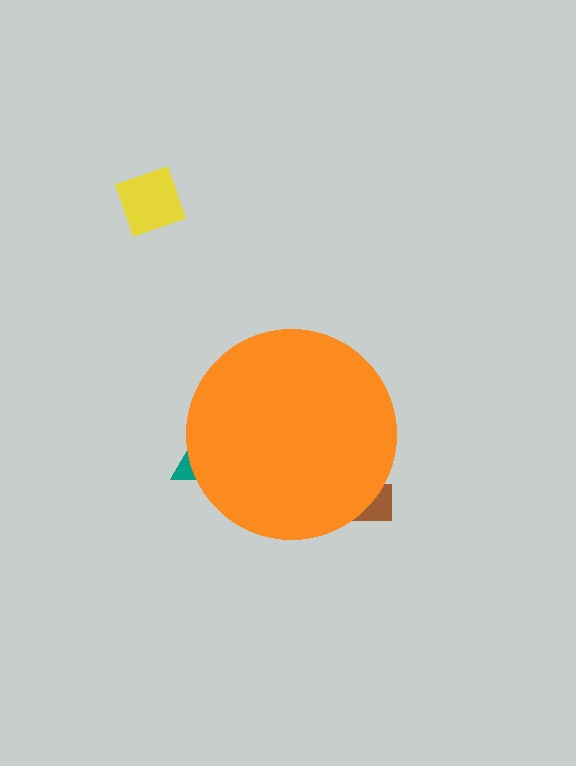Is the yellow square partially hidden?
No, the yellow square is fully visible.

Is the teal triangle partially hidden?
Yes, the teal triangle is partially hidden behind the orange circle.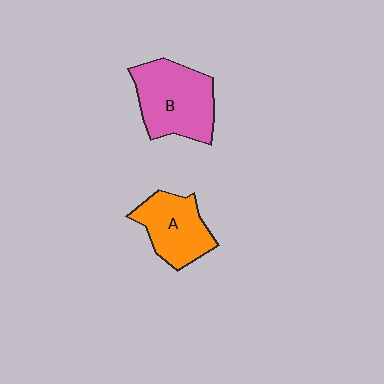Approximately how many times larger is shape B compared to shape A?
Approximately 1.3 times.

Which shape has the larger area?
Shape B (pink).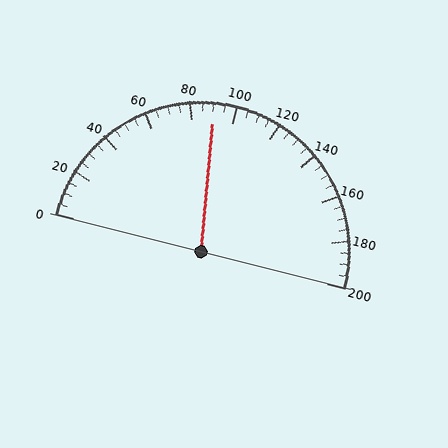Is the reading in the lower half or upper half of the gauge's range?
The reading is in the lower half of the range (0 to 200).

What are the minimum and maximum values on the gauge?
The gauge ranges from 0 to 200.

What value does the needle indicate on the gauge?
The needle indicates approximately 90.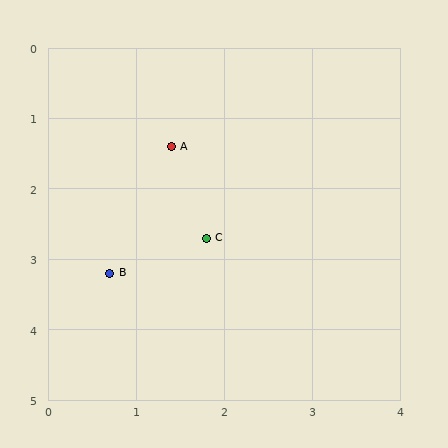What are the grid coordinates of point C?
Point C is at approximately (1.8, 2.7).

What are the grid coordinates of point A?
Point A is at approximately (1.4, 1.4).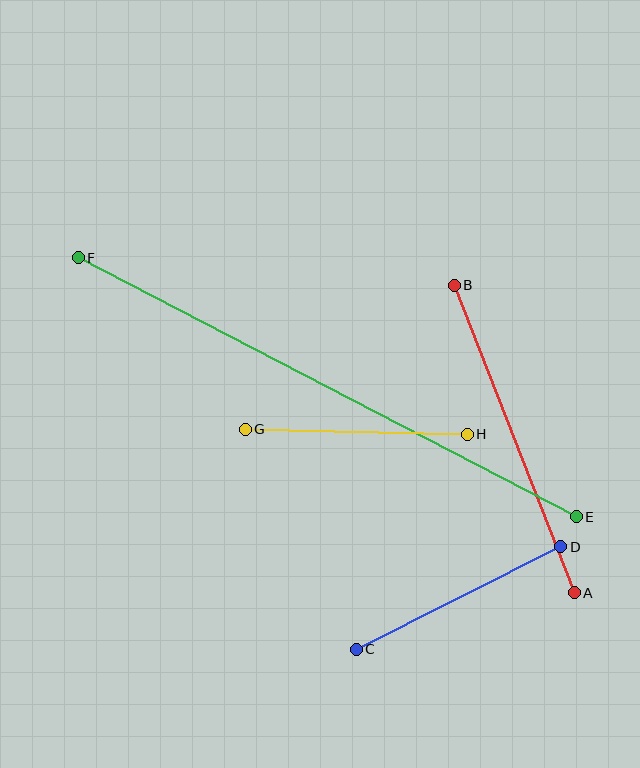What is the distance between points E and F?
The distance is approximately 562 pixels.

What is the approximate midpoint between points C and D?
The midpoint is at approximately (458, 598) pixels.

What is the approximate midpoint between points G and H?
The midpoint is at approximately (356, 432) pixels.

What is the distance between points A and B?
The distance is approximately 330 pixels.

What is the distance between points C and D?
The distance is approximately 228 pixels.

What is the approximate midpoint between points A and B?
The midpoint is at approximately (514, 439) pixels.